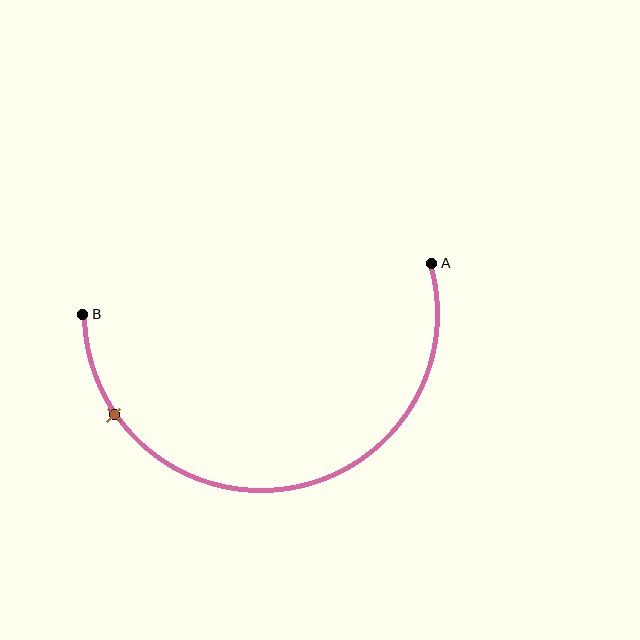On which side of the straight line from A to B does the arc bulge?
The arc bulges below the straight line connecting A and B.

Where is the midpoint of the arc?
The arc midpoint is the point on the curve farthest from the straight line joining A and B. It sits below that line.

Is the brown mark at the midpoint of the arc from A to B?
No. The brown mark lies on the arc but is closer to endpoint B. The arc midpoint would be at the point on the curve equidistant along the arc from both A and B.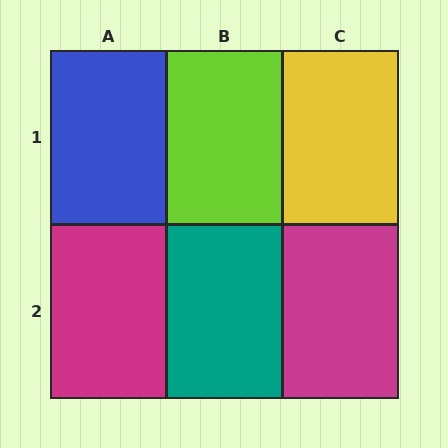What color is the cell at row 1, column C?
Yellow.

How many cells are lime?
1 cell is lime.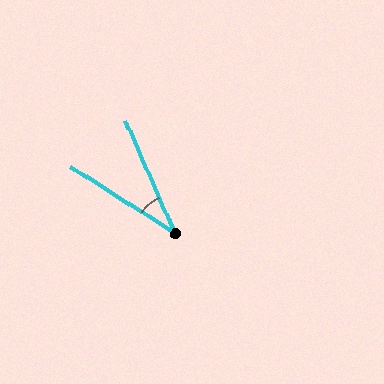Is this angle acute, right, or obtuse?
It is acute.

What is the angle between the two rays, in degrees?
Approximately 34 degrees.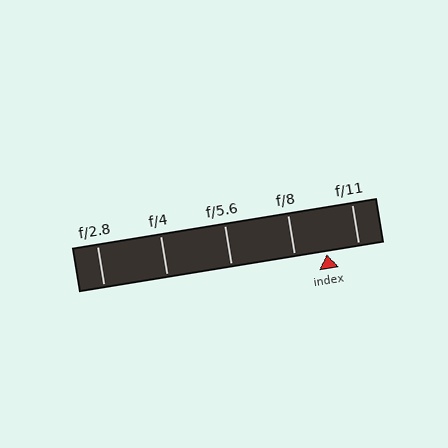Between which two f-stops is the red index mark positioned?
The index mark is between f/8 and f/11.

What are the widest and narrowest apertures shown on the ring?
The widest aperture shown is f/2.8 and the narrowest is f/11.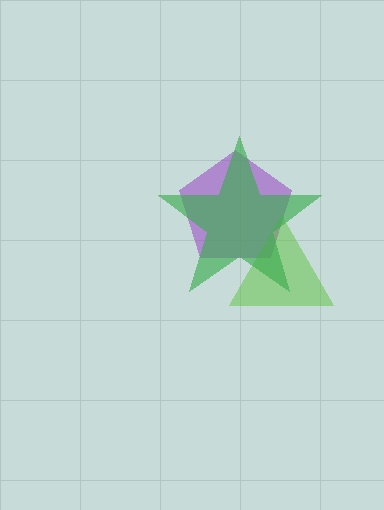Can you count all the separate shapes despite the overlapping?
Yes, there are 3 separate shapes.